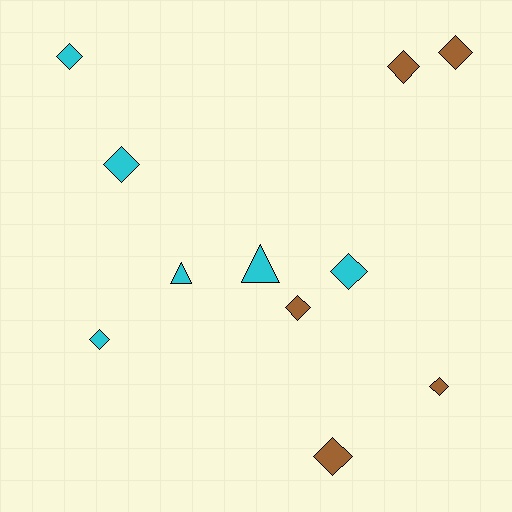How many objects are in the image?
There are 11 objects.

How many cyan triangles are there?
There are 2 cyan triangles.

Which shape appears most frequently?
Diamond, with 9 objects.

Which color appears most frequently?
Cyan, with 6 objects.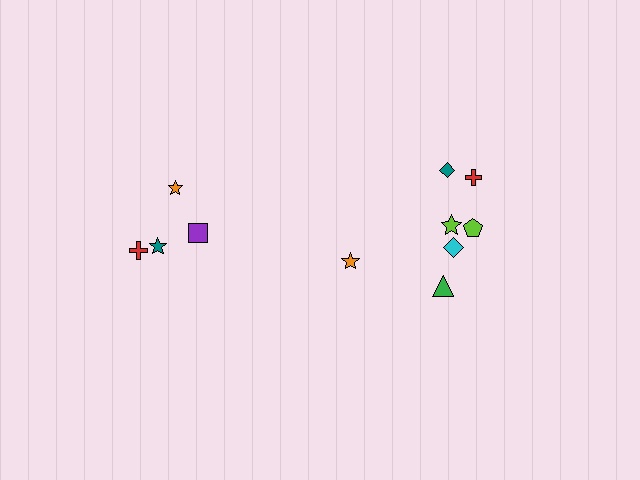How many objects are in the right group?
There are 7 objects.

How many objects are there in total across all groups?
There are 11 objects.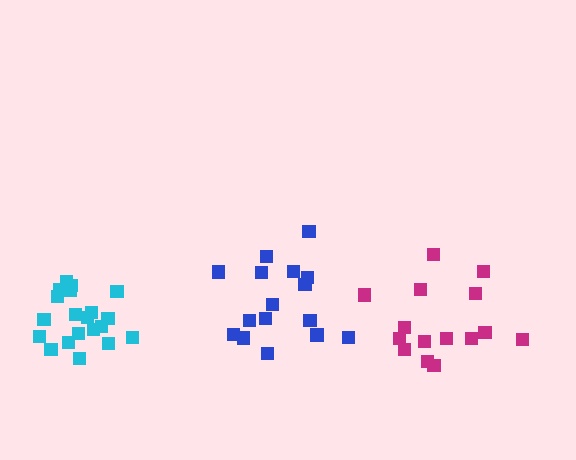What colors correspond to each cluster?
The clusters are colored: magenta, blue, cyan.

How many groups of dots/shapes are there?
There are 3 groups.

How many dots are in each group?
Group 1: 15 dots, Group 2: 16 dots, Group 3: 20 dots (51 total).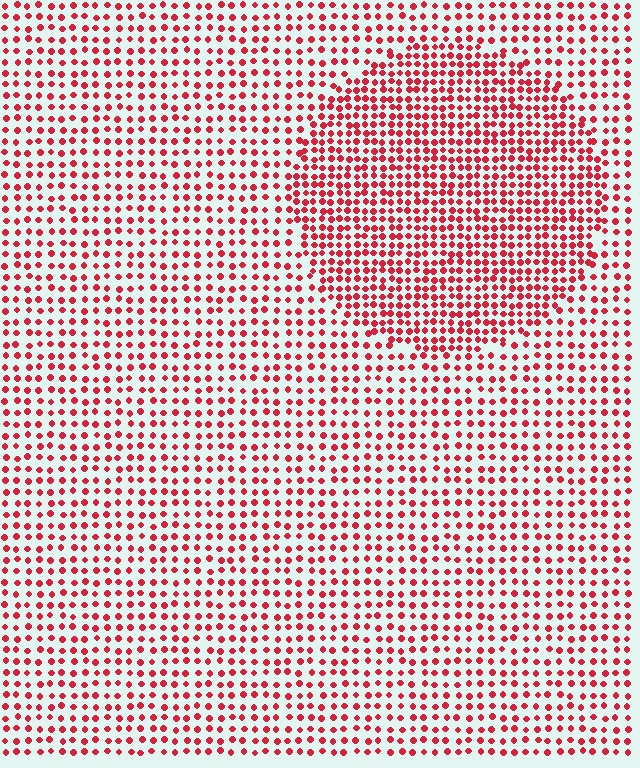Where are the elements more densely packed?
The elements are more densely packed inside the circle boundary.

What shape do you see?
I see a circle.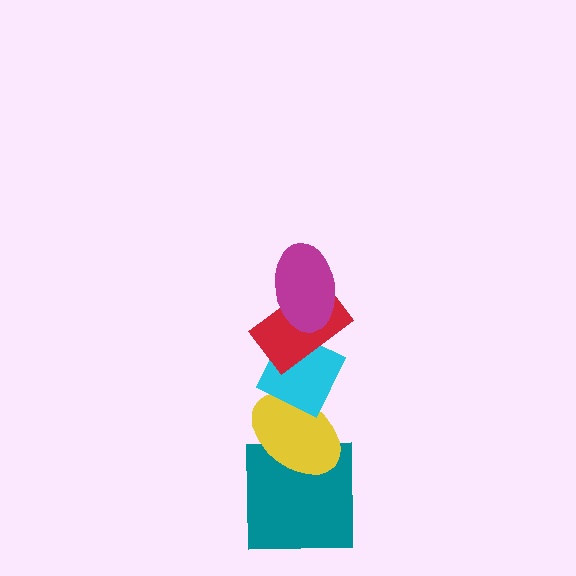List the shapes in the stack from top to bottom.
From top to bottom: the magenta ellipse, the red rectangle, the cyan diamond, the yellow ellipse, the teal square.